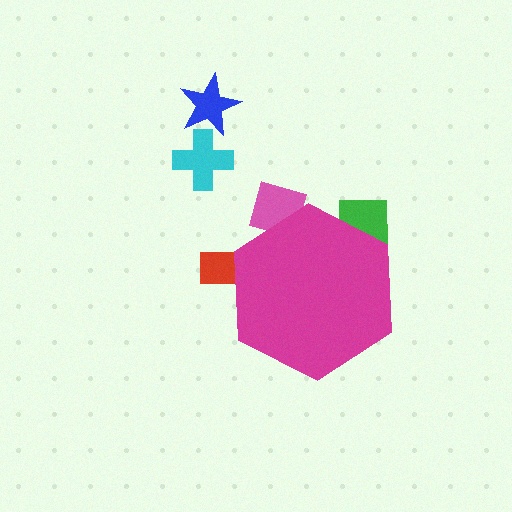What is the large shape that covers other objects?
A magenta hexagon.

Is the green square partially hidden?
Yes, the green square is partially hidden behind the magenta hexagon.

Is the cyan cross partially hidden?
No, the cyan cross is fully visible.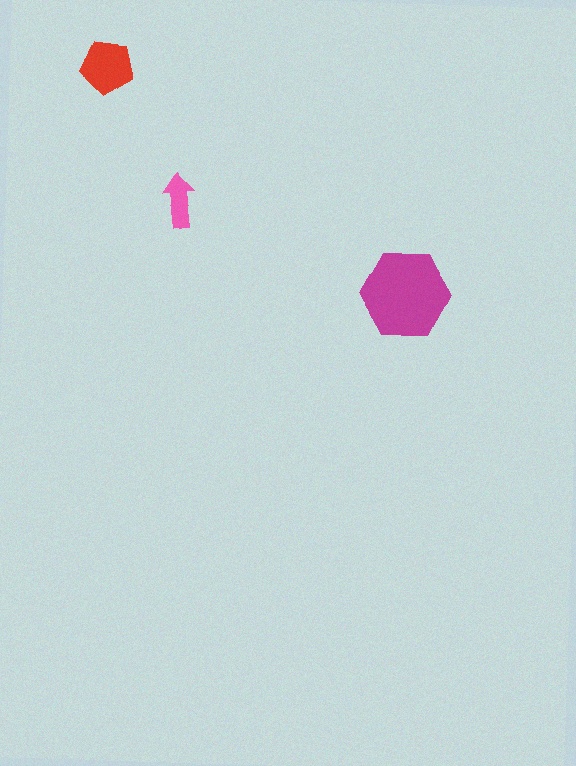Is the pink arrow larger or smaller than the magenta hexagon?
Smaller.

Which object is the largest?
The magenta hexagon.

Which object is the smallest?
The pink arrow.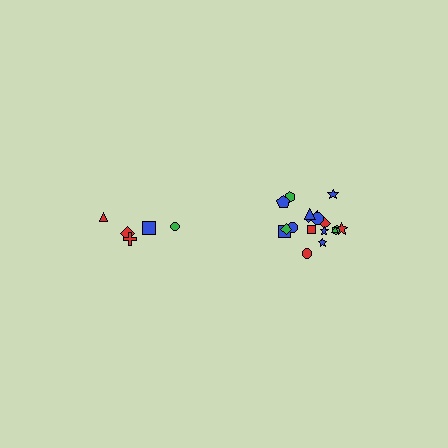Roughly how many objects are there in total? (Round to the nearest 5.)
Roughly 25 objects in total.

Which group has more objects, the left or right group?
The right group.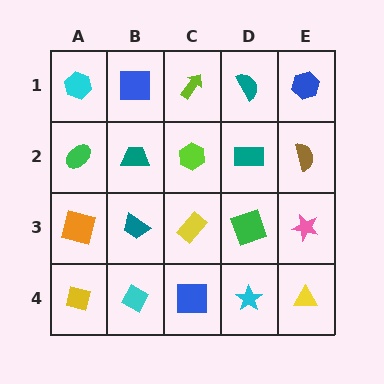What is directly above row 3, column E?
A brown semicircle.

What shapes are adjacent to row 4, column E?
A pink star (row 3, column E), a cyan star (row 4, column D).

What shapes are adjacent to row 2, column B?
A blue square (row 1, column B), a teal trapezoid (row 3, column B), a green ellipse (row 2, column A), a lime hexagon (row 2, column C).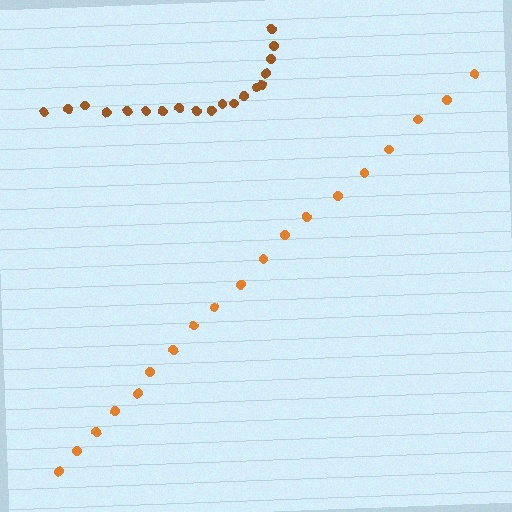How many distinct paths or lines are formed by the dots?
There are 2 distinct paths.